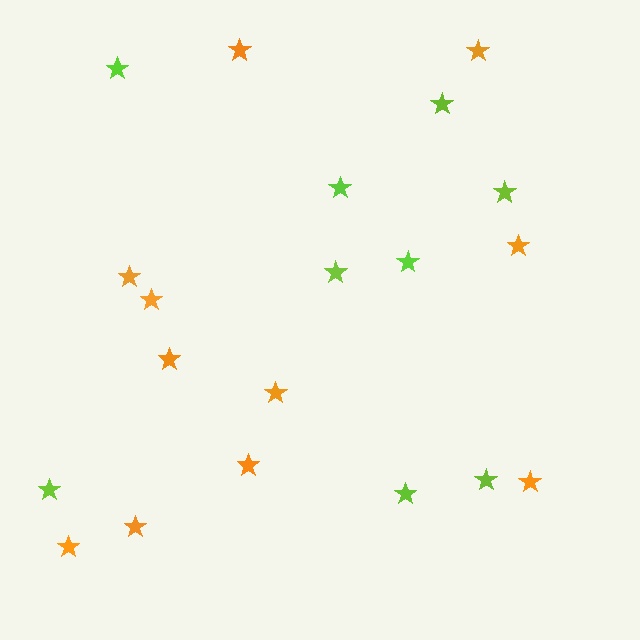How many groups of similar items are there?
There are 2 groups: one group of lime stars (9) and one group of orange stars (11).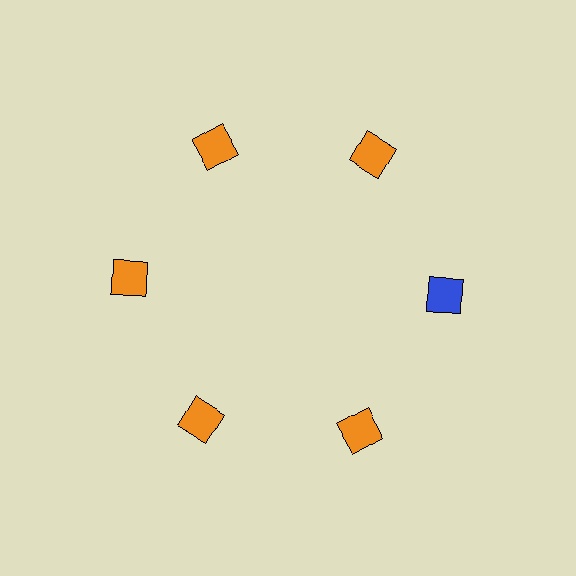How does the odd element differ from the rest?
It has a different color: blue instead of orange.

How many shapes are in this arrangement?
There are 6 shapes arranged in a ring pattern.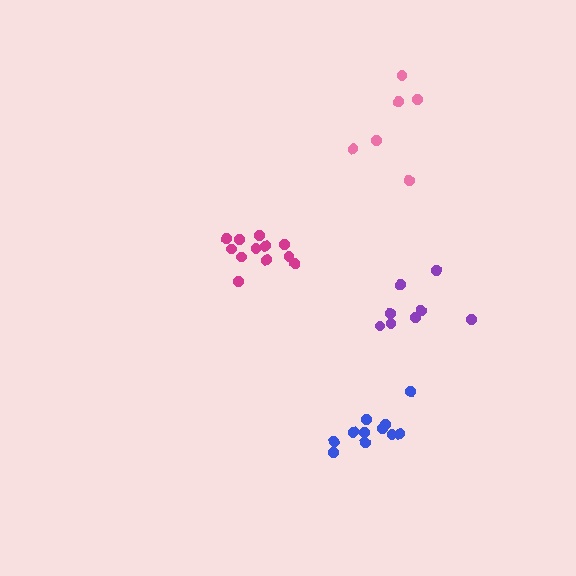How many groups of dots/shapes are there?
There are 4 groups.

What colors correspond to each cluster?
The clusters are colored: magenta, blue, pink, purple.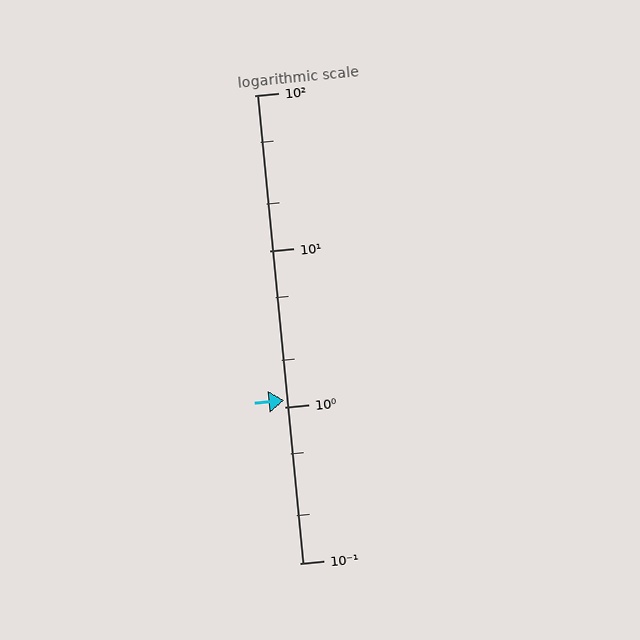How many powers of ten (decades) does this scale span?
The scale spans 3 decades, from 0.1 to 100.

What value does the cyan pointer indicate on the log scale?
The pointer indicates approximately 1.1.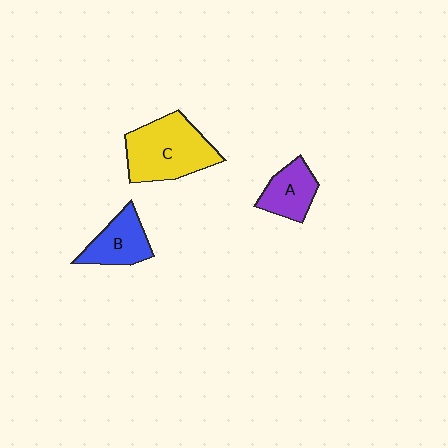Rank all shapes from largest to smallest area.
From largest to smallest: C (yellow), B (blue), A (purple).